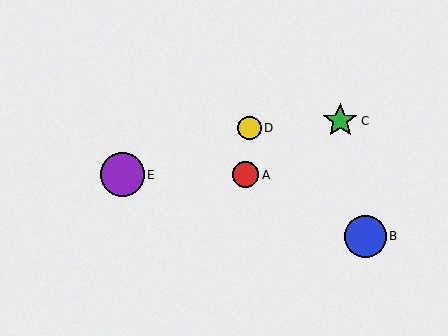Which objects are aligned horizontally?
Objects A, E are aligned horizontally.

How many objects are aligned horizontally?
2 objects (A, E) are aligned horizontally.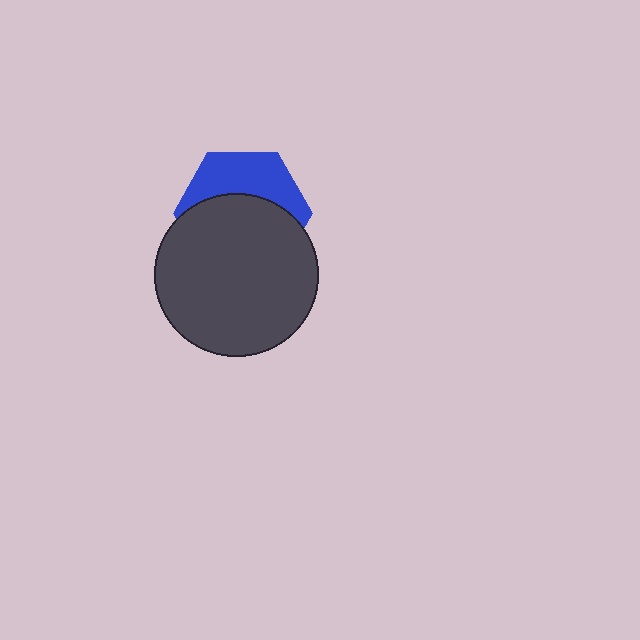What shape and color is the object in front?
The object in front is a dark gray circle.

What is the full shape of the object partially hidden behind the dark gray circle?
The partially hidden object is a blue hexagon.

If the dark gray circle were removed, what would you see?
You would see the complete blue hexagon.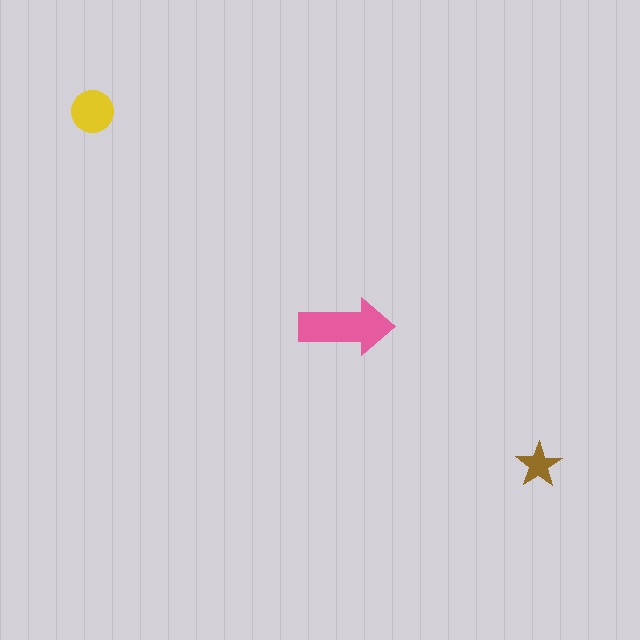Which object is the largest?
The pink arrow.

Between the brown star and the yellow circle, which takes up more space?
The yellow circle.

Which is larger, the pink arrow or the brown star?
The pink arrow.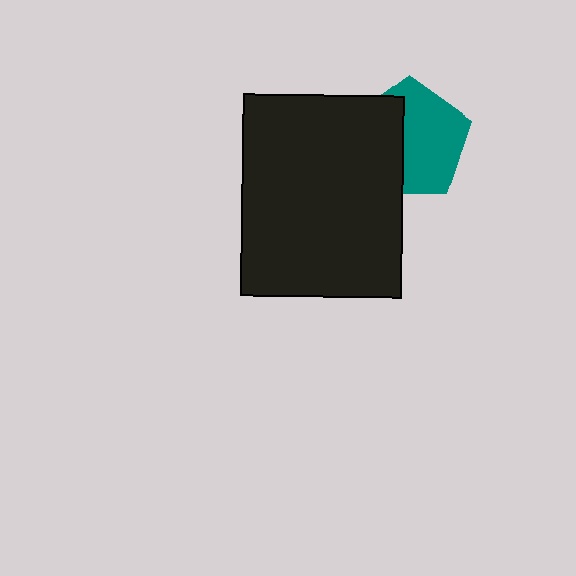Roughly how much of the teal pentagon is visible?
About half of it is visible (roughly 58%).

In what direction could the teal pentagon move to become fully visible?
The teal pentagon could move right. That would shift it out from behind the black rectangle entirely.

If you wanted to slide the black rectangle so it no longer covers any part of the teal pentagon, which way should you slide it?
Slide it left — that is the most direct way to separate the two shapes.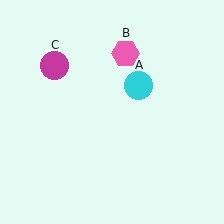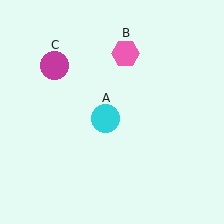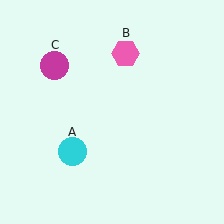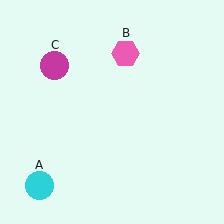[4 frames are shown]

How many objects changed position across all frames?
1 object changed position: cyan circle (object A).